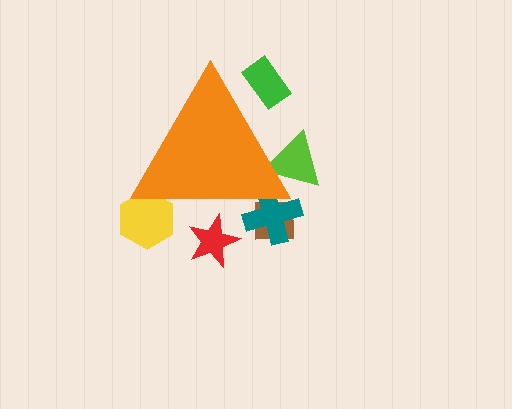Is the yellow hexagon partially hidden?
Yes, the yellow hexagon is partially hidden behind the orange triangle.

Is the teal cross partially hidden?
Yes, the teal cross is partially hidden behind the orange triangle.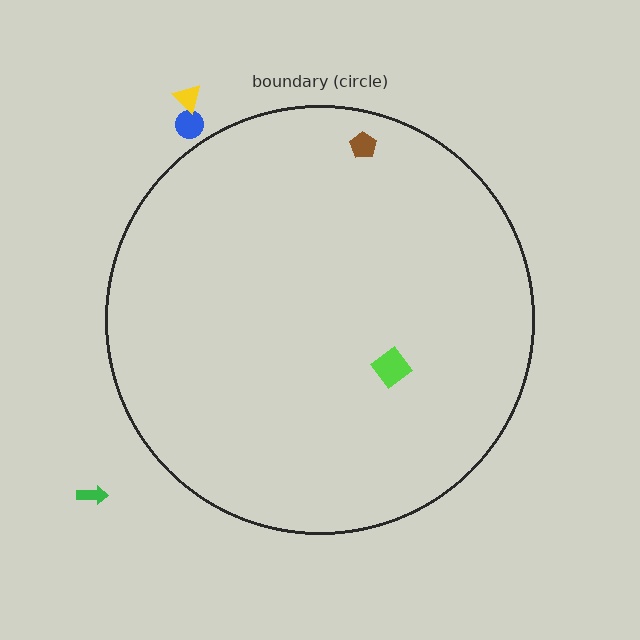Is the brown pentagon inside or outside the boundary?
Inside.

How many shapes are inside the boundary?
2 inside, 3 outside.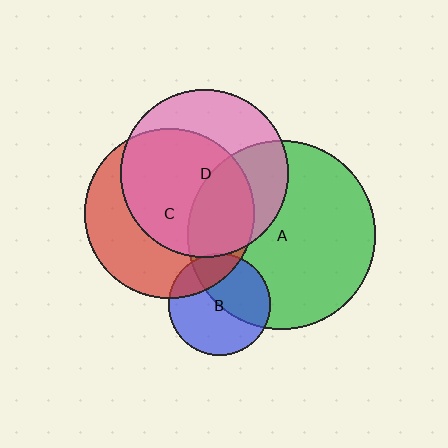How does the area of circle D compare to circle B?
Approximately 2.7 times.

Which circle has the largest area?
Circle A (green).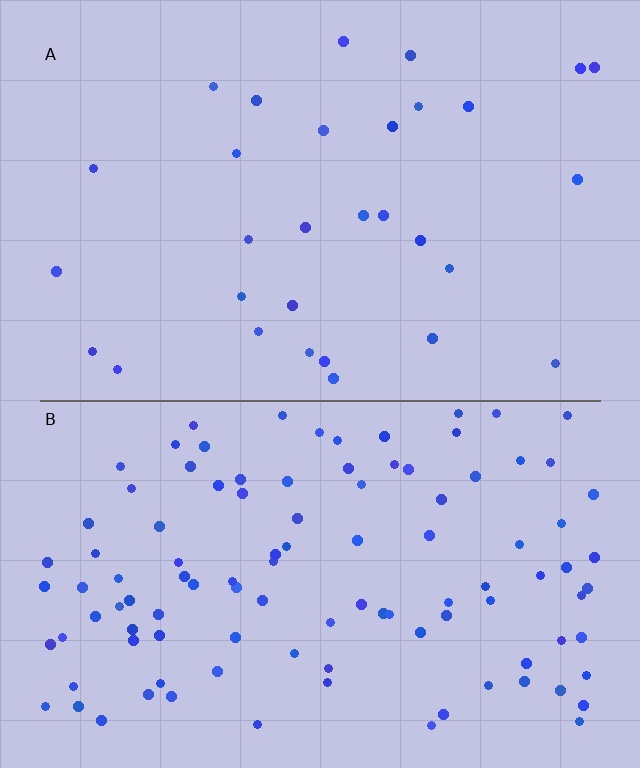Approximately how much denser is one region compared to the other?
Approximately 3.5× — region B over region A.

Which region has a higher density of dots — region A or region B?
B (the bottom).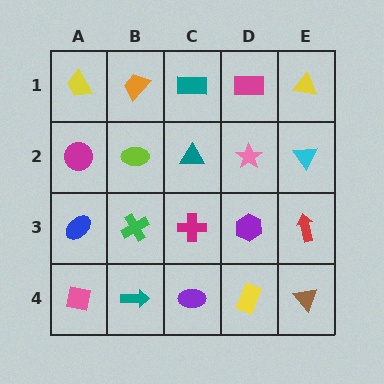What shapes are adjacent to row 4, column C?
A magenta cross (row 3, column C), a teal arrow (row 4, column B), a yellow rectangle (row 4, column D).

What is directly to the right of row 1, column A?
An orange trapezoid.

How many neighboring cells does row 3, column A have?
3.